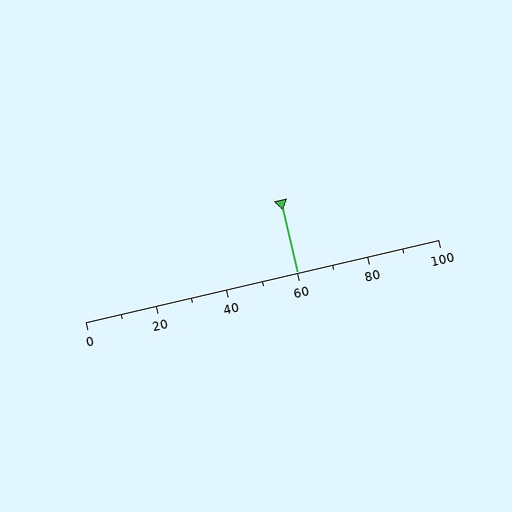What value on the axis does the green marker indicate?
The marker indicates approximately 60.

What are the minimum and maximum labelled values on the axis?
The axis runs from 0 to 100.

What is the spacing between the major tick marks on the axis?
The major ticks are spaced 20 apart.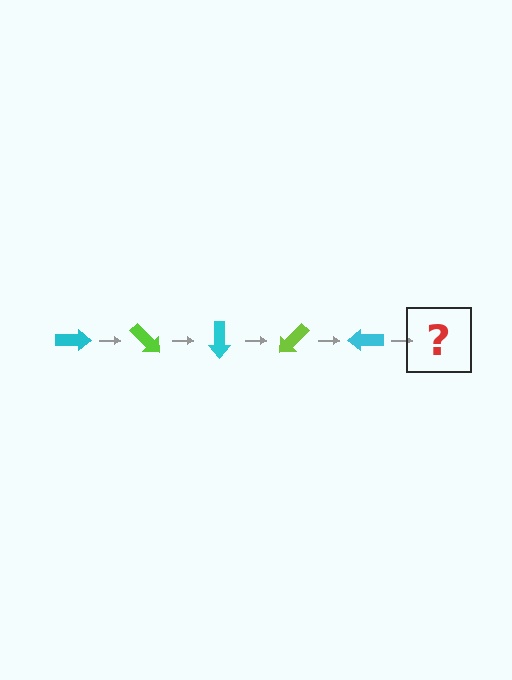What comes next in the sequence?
The next element should be a lime arrow, rotated 225 degrees from the start.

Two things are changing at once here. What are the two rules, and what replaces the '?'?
The two rules are that it rotates 45 degrees each step and the color cycles through cyan and lime. The '?' should be a lime arrow, rotated 225 degrees from the start.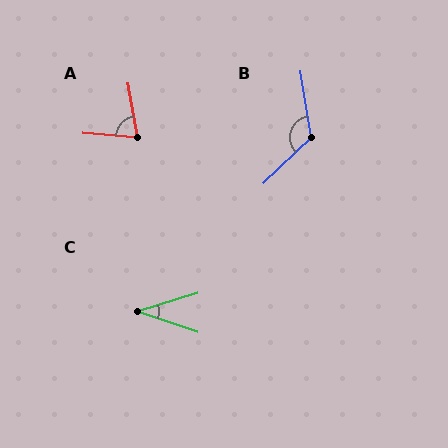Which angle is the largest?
B, at approximately 125 degrees.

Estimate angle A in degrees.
Approximately 75 degrees.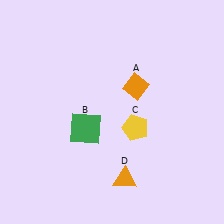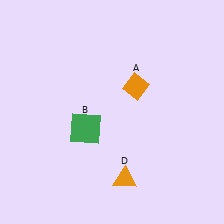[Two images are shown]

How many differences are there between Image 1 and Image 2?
There is 1 difference between the two images.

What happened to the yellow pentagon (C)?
The yellow pentagon (C) was removed in Image 2. It was in the bottom-right area of Image 1.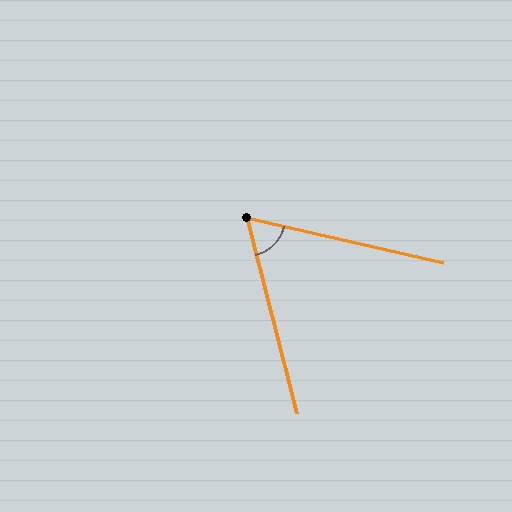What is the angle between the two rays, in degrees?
Approximately 63 degrees.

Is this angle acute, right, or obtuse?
It is acute.